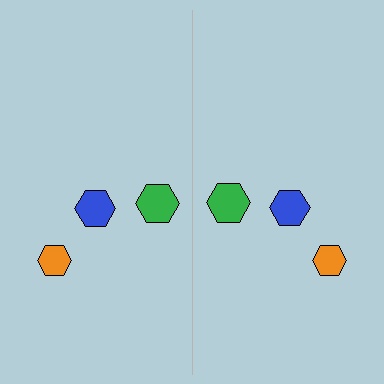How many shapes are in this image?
There are 6 shapes in this image.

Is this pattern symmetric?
Yes, this pattern has bilateral (reflection) symmetry.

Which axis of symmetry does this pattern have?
The pattern has a vertical axis of symmetry running through the center of the image.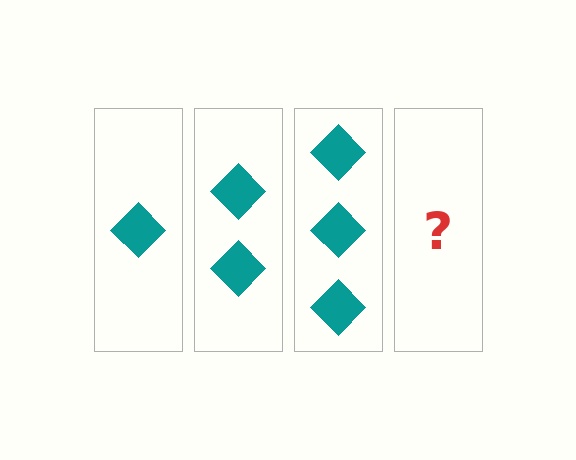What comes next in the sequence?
The next element should be 4 diamonds.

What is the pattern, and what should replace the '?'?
The pattern is that each step adds one more diamond. The '?' should be 4 diamonds.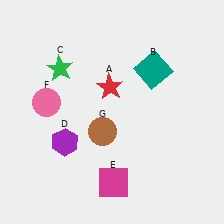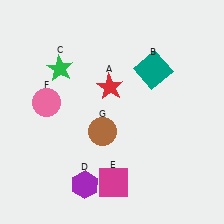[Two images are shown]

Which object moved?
The purple hexagon (D) moved down.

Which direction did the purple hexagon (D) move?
The purple hexagon (D) moved down.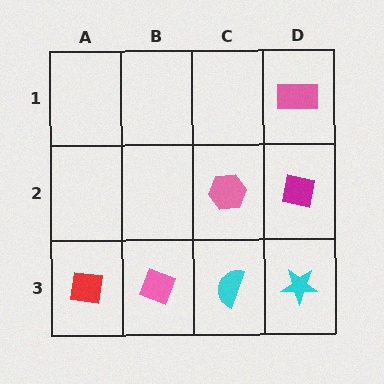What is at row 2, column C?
A pink hexagon.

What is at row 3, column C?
A cyan semicircle.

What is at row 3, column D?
A cyan star.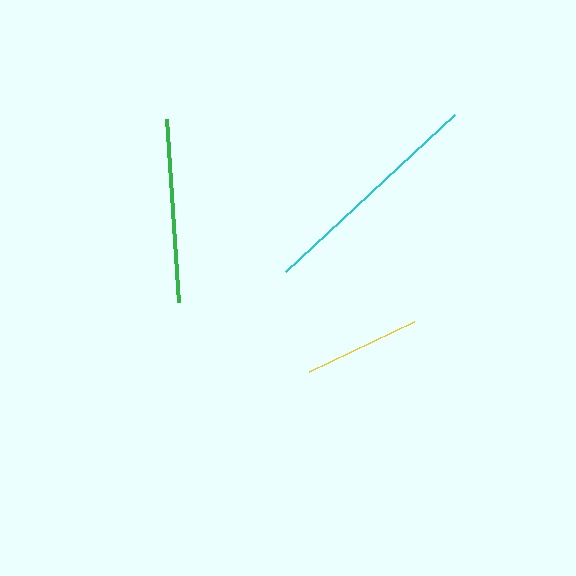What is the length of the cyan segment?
The cyan segment is approximately 231 pixels long.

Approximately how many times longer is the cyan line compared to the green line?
The cyan line is approximately 1.3 times the length of the green line.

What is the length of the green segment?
The green segment is approximately 183 pixels long.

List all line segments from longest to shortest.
From longest to shortest: cyan, green, yellow.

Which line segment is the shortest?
The yellow line is the shortest at approximately 116 pixels.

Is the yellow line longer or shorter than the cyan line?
The cyan line is longer than the yellow line.